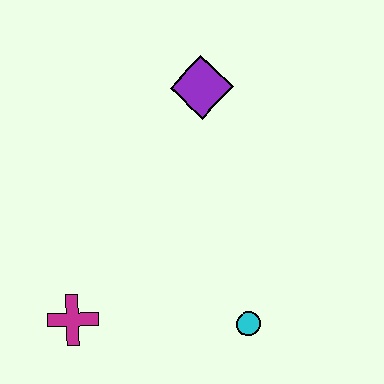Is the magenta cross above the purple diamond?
No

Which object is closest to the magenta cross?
The cyan circle is closest to the magenta cross.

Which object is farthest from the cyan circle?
The purple diamond is farthest from the cyan circle.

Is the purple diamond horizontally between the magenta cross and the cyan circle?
Yes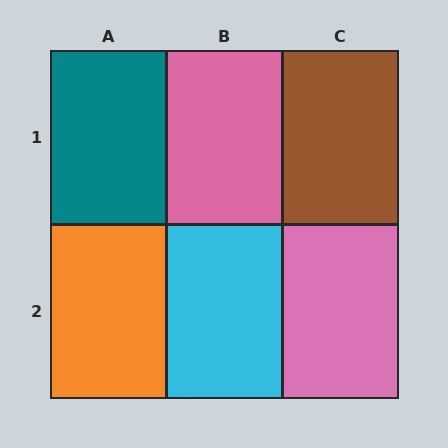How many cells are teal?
1 cell is teal.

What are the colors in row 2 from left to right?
Orange, cyan, pink.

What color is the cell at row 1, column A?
Teal.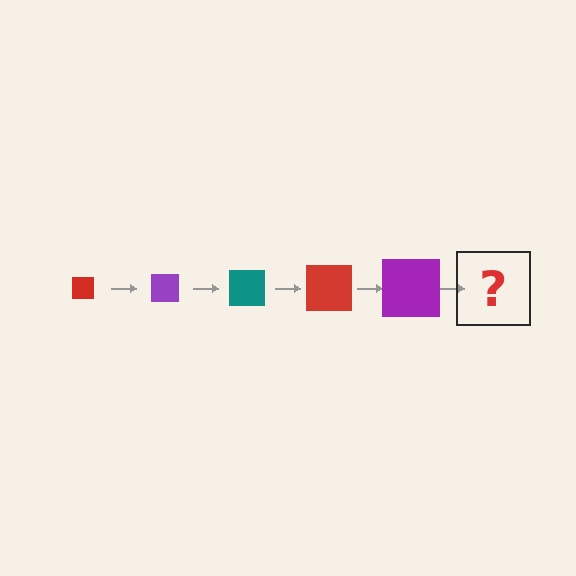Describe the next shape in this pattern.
It should be a teal square, larger than the previous one.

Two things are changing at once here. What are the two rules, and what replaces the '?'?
The two rules are that the square grows larger each step and the color cycles through red, purple, and teal. The '?' should be a teal square, larger than the previous one.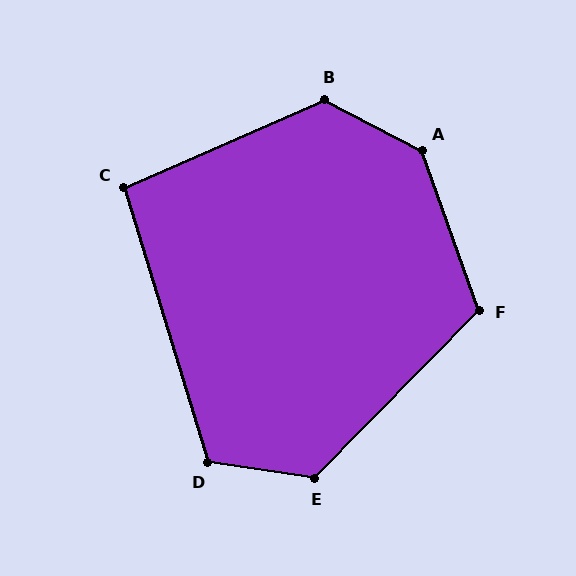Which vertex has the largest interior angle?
A, at approximately 137 degrees.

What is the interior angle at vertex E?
Approximately 126 degrees (obtuse).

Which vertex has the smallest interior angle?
C, at approximately 97 degrees.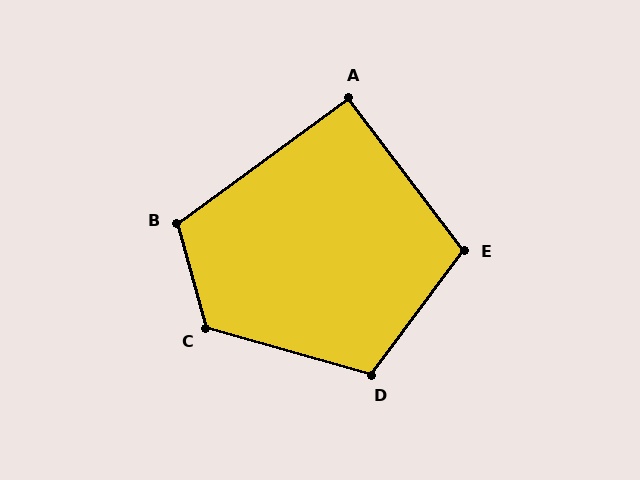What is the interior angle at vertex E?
Approximately 106 degrees (obtuse).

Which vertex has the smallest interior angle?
A, at approximately 91 degrees.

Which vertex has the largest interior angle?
C, at approximately 121 degrees.